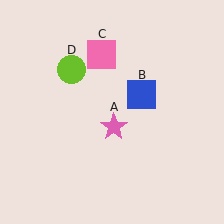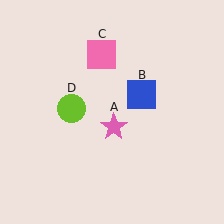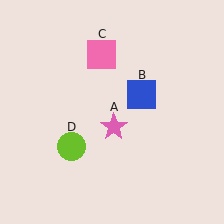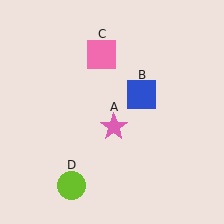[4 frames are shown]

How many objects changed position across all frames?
1 object changed position: lime circle (object D).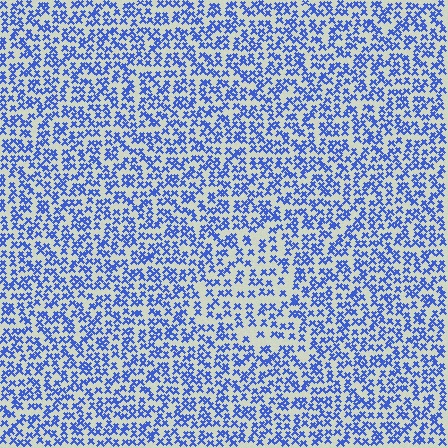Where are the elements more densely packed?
The elements are more densely packed outside the triangle boundary.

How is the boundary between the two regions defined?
The boundary is defined by a change in element density (approximately 1.5x ratio). All elements are the same color, size, and shape.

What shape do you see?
I see a triangle.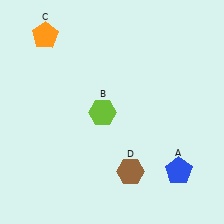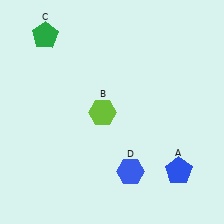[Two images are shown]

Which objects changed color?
C changed from orange to green. D changed from brown to blue.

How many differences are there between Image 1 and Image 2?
There are 2 differences between the two images.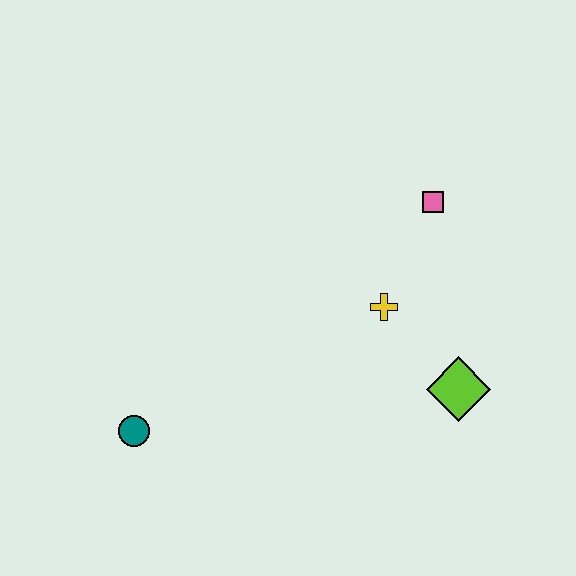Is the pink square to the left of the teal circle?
No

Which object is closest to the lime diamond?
The yellow cross is closest to the lime diamond.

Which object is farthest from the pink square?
The teal circle is farthest from the pink square.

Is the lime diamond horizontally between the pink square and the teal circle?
No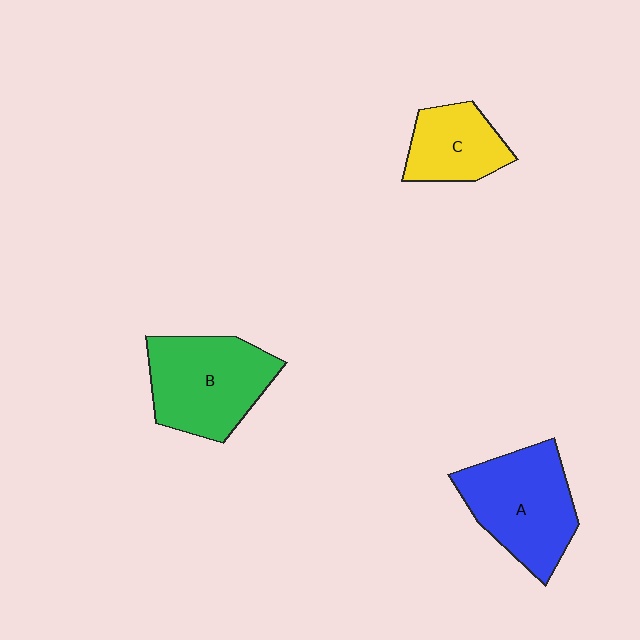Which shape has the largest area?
Shape A (blue).